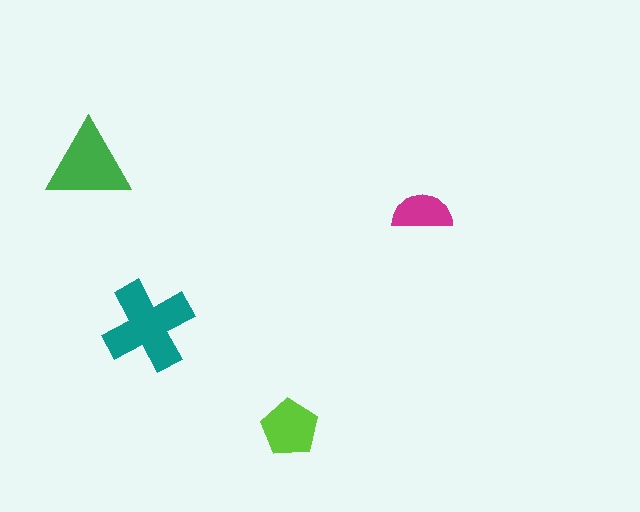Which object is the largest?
The teal cross.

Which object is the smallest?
The magenta semicircle.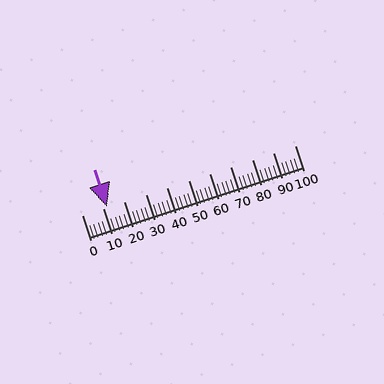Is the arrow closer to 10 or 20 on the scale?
The arrow is closer to 10.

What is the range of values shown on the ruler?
The ruler shows values from 0 to 100.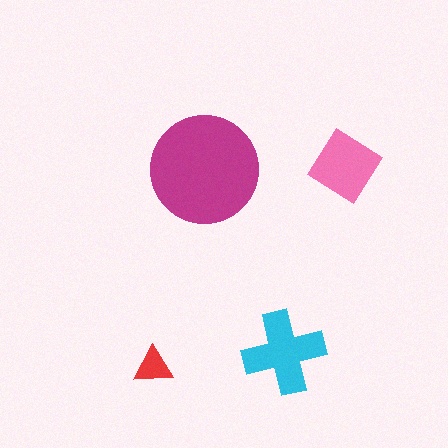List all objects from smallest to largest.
The red triangle, the pink diamond, the cyan cross, the magenta circle.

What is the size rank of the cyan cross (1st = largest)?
2nd.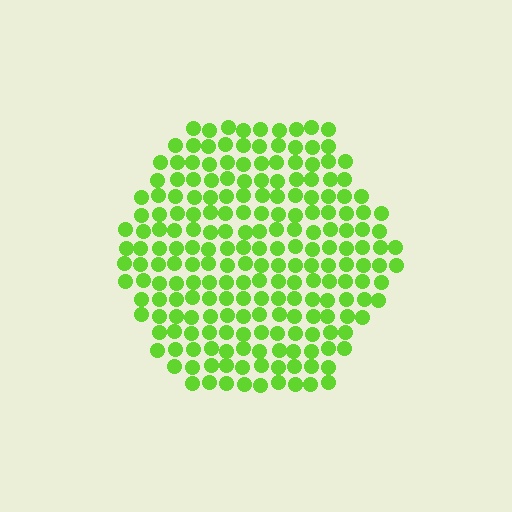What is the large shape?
The large shape is a hexagon.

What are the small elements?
The small elements are circles.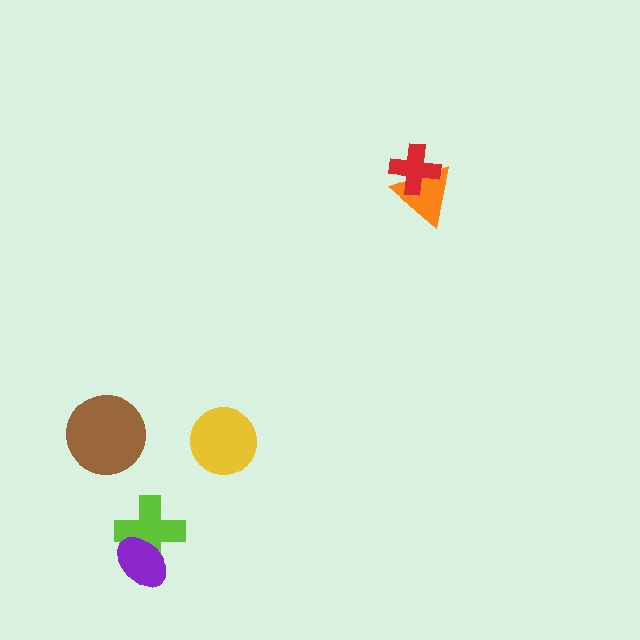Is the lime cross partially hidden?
Yes, it is partially covered by another shape.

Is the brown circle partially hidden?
No, no other shape covers it.